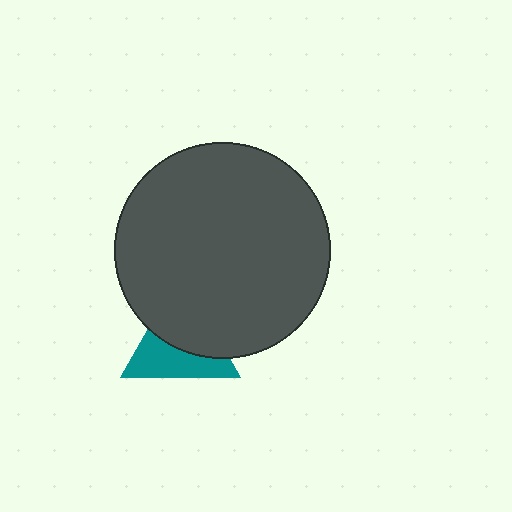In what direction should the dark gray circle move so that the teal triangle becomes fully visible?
The dark gray circle should move up. That is the shortest direction to clear the overlap and leave the teal triangle fully visible.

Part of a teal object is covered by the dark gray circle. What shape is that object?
It is a triangle.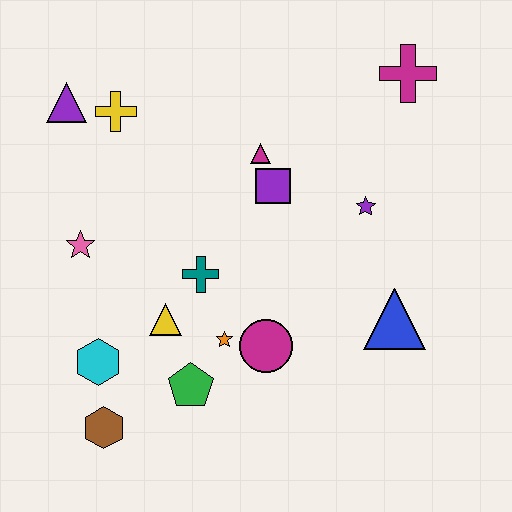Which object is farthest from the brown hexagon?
The magenta cross is farthest from the brown hexagon.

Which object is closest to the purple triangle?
The yellow cross is closest to the purple triangle.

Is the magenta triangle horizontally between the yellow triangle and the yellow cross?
No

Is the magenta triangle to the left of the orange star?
No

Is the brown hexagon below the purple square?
Yes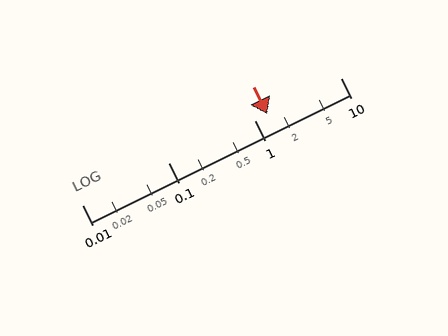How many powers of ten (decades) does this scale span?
The scale spans 3 decades, from 0.01 to 10.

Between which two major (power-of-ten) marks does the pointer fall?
The pointer is between 1 and 10.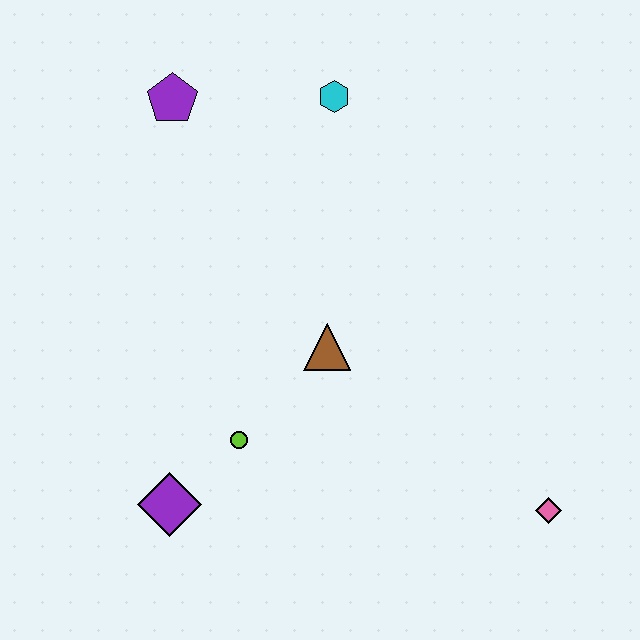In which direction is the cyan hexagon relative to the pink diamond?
The cyan hexagon is above the pink diamond.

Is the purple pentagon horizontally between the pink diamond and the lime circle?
No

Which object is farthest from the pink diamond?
The purple pentagon is farthest from the pink diamond.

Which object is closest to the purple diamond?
The lime circle is closest to the purple diamond.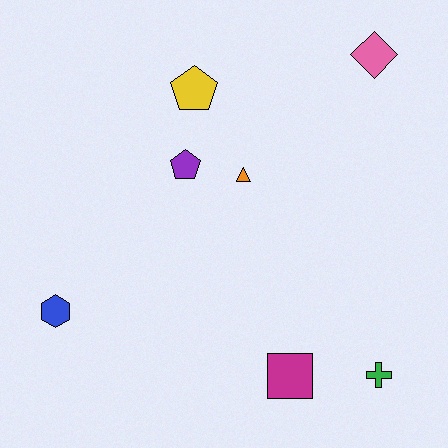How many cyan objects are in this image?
There are no cyan objects.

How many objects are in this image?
There are 7 objects.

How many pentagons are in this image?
There are 2 pentagons.